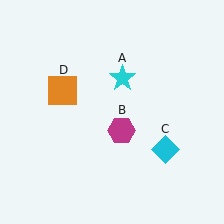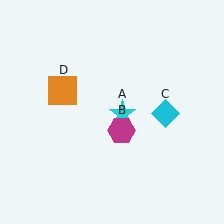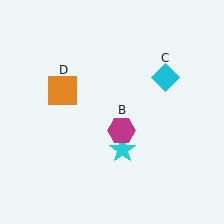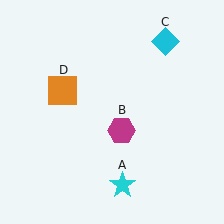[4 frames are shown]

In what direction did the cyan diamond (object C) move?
The cyan diamond (object C) moved up.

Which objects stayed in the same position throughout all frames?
Magenta hexagon (object B) and orange square (object D) remained stationary.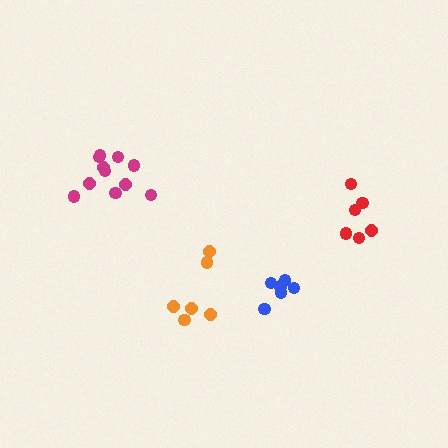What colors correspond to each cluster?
The clusters are colored: orange, blue, red, magenta.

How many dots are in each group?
Group 1: 6 dots, Group 2: 6 dots, Group 3: 6 dots, Group 4: 11 dots (29 total).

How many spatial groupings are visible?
There are 4 spatial groupings.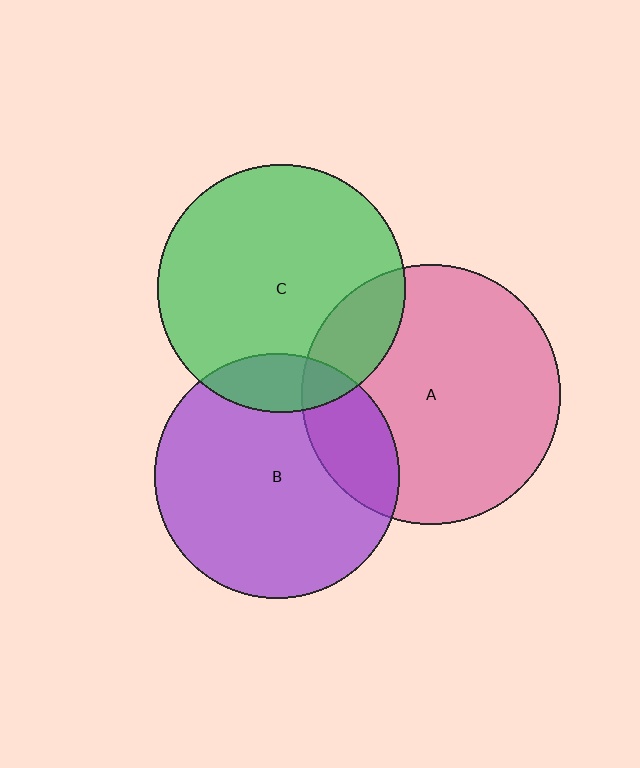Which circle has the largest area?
Circle A (pink).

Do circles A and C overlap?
Yes.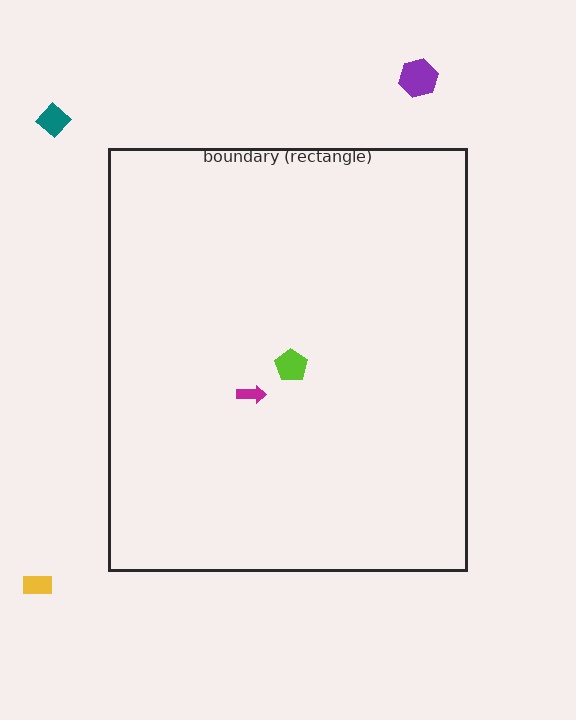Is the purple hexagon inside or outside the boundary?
Outside.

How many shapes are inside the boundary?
2 inside, 3 outside.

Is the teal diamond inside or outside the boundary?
Outside.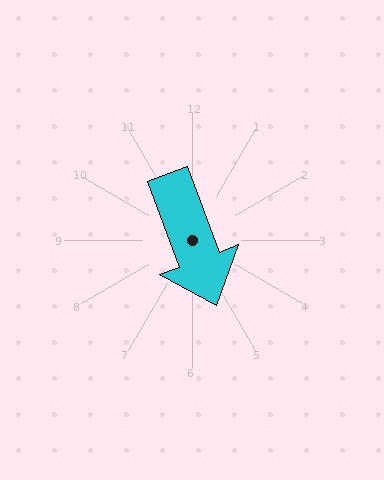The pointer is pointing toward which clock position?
Roughly 5 o'clock.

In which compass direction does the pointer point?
South.